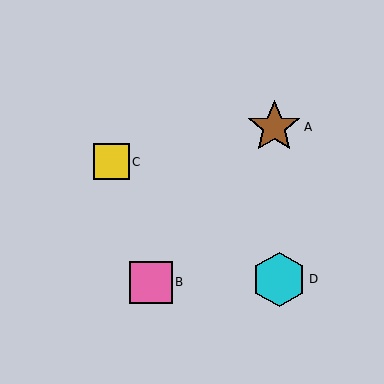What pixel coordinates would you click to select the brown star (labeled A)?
Click at (274, 127) to select the brown star A.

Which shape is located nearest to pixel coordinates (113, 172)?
The yellow square (labeled C) at (112, 162) is nearest to that location.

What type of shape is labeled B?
Shape B is a pink square.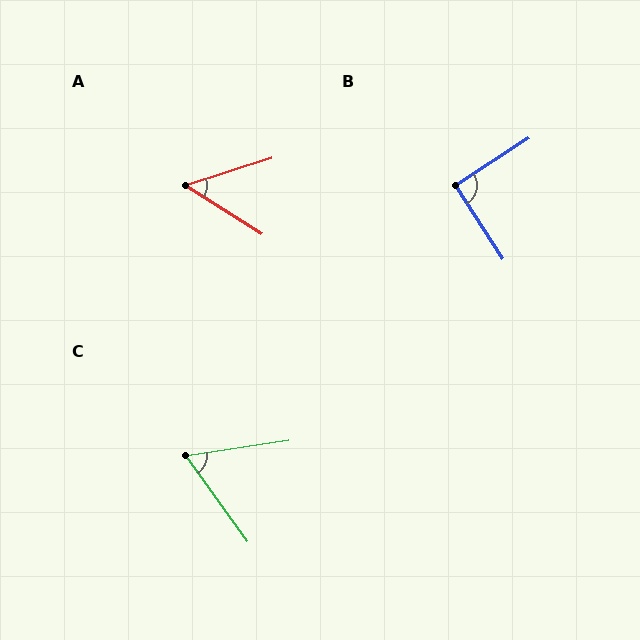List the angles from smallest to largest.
A (50°), C (62°), B (90°).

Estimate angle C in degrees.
Approximately 62 degrees.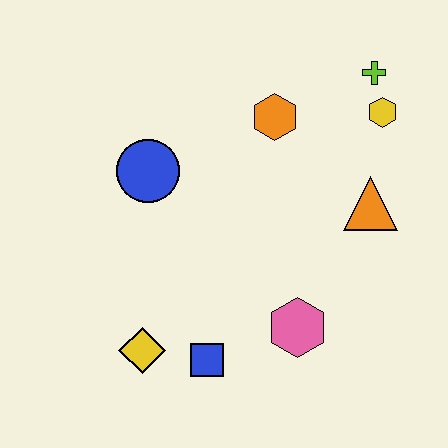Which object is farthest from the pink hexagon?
The lime cross is farthest from the pink hexagon.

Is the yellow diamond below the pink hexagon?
Yes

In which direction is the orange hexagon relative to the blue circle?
The orange hexagon is to the right of the blue circle.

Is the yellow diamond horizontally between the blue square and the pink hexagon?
No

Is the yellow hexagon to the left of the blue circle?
No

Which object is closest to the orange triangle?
The yellow hexagon is closest to the orange triangle.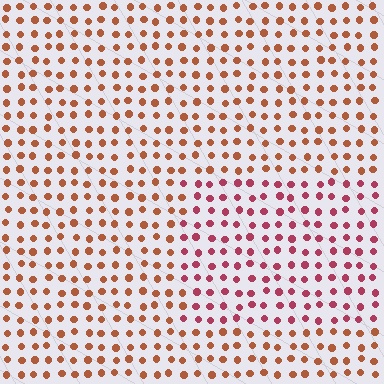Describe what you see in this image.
The image is filled with small brown elements in a uniform arrangement. A rectangle-shaped region is visible where the elements are tinted to a slightly different hue, forming a subtle color boundary.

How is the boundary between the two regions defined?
The boundary is defined purely by a slight shift in hue (about 35 degrees). Spacing, size, and orientation are identical on both sides.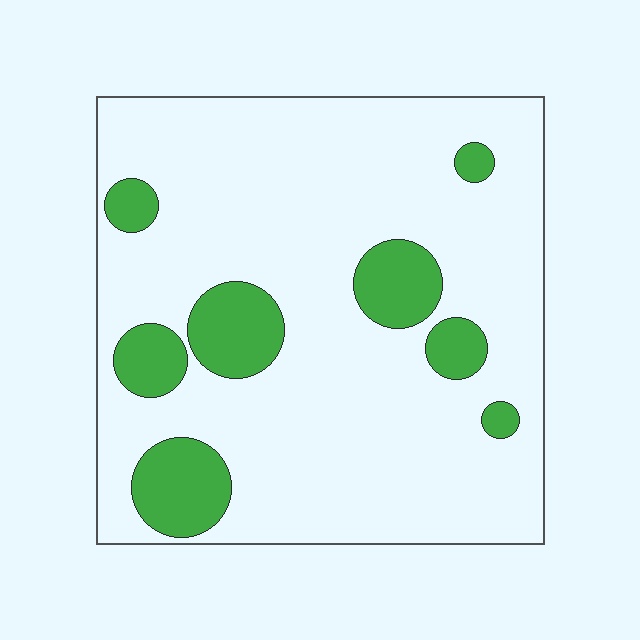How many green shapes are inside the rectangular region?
8.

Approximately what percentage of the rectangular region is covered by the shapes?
Approximately 15%.